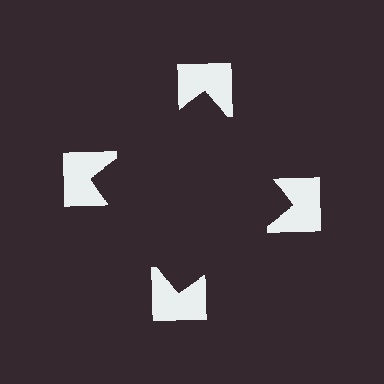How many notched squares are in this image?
There are 4 — one at each vertex of the illusory square.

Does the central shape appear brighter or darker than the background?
It typically appears slightly darker than the background, even though no actual brightness change is drawn.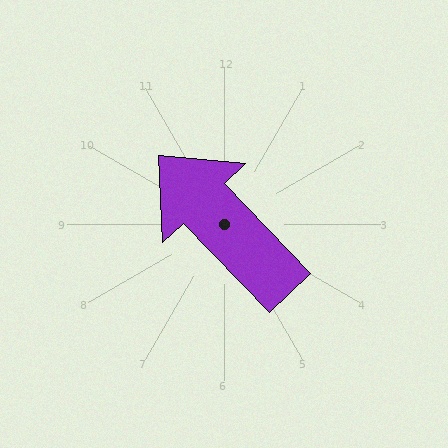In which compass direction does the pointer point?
Northwest.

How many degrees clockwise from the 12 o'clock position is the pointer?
Approximately 316 degrees.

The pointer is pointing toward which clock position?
Roughly 11 o'clock.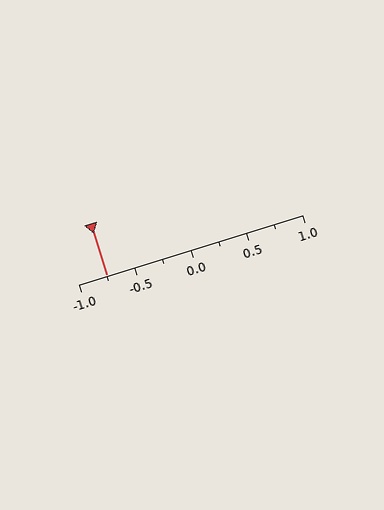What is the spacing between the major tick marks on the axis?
The major ticks are spaced 0.5 apart.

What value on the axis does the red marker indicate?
The marker indicates approximately -0.75.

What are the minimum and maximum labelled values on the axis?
The axis runs from -1.0 to 1.0.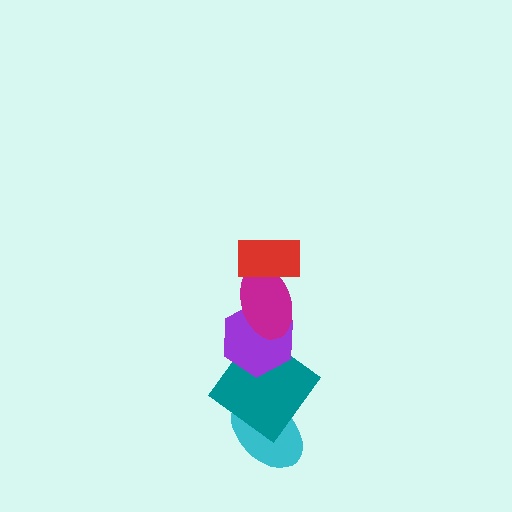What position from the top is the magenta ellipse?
The magenta ellipse is 2nd from the top.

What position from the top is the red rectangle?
The red rectangle is 1st from the top.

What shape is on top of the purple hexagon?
The magenta ellipse is on top of the purple hexagon.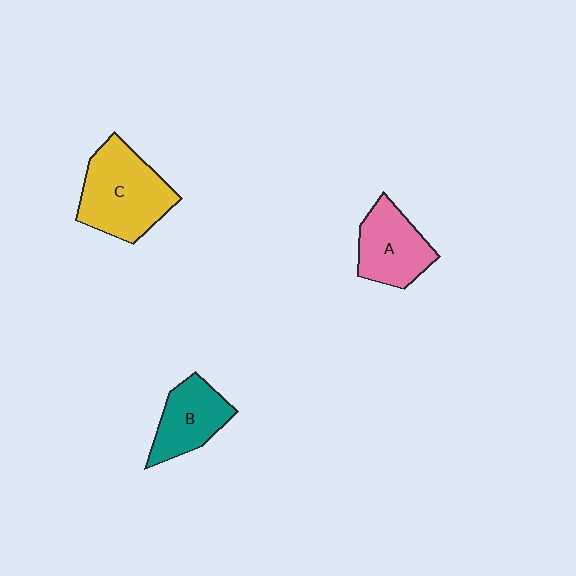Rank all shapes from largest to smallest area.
From largest to smallest: C (yellow), A (pink), B (teal).